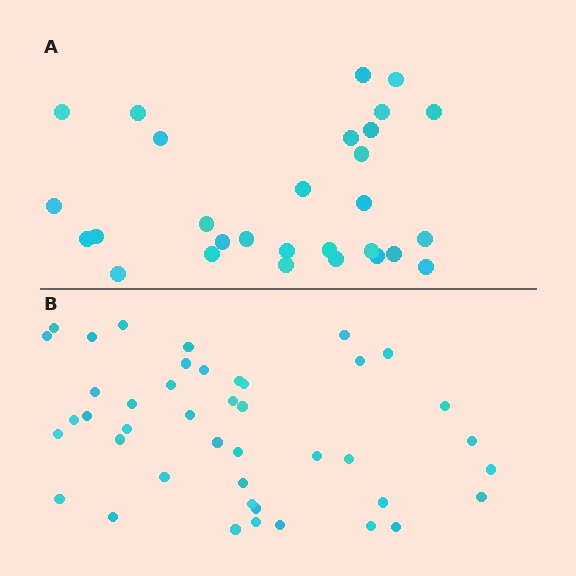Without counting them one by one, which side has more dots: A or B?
Region B (the bottom region) has more dots.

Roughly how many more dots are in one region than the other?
Region B has approximately 15 more dots than region A.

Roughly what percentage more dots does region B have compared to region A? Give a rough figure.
About 50% more.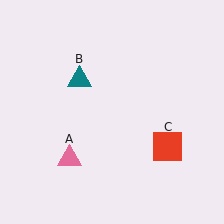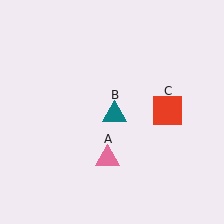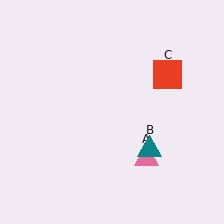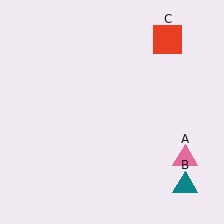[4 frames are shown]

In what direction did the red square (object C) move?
The red square (object C) moved up.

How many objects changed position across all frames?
3 objects changed position: pink triangle (object A), teal triangle (object B), red square (object C).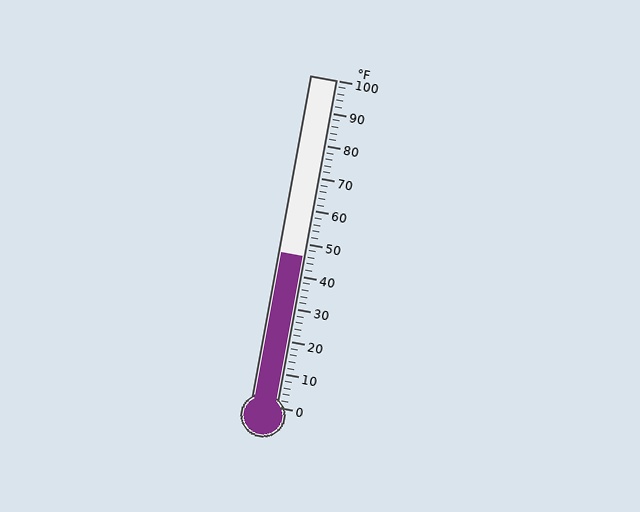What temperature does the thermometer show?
The thermometer shows approximately 46°F.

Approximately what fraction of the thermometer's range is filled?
The thermometer is filled to approximately 45% of its range.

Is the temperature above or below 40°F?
The temperature is above 40°F.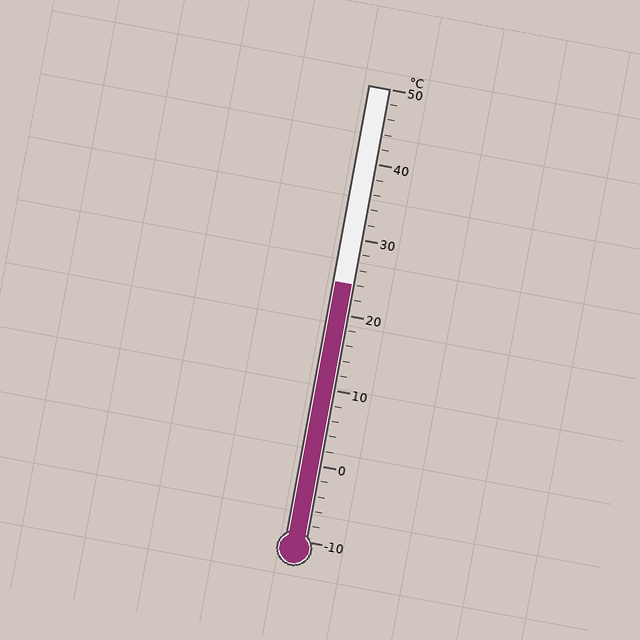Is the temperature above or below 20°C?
The temperature is above 20°C.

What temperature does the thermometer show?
The thermometer shows approximately 24°C.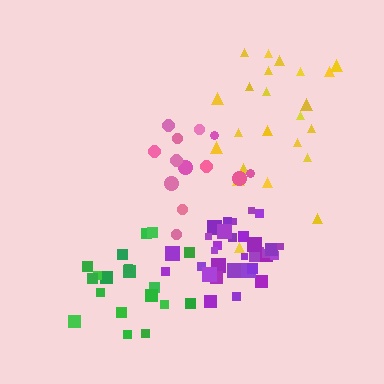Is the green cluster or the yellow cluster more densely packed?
Yellow.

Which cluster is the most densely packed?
Purple.